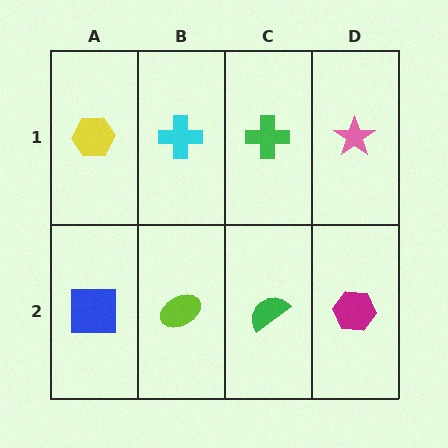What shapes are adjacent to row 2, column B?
A cyan cross (row 1, column B), a blue square (row 2, column A), a green semicircle (row 2, column C).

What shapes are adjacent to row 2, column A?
A yellow hexagon (row 1, column A), a lime ellipse (row 2, column B).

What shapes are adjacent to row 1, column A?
A blue square (row 2, column A), a cyan cross (row 1, column B).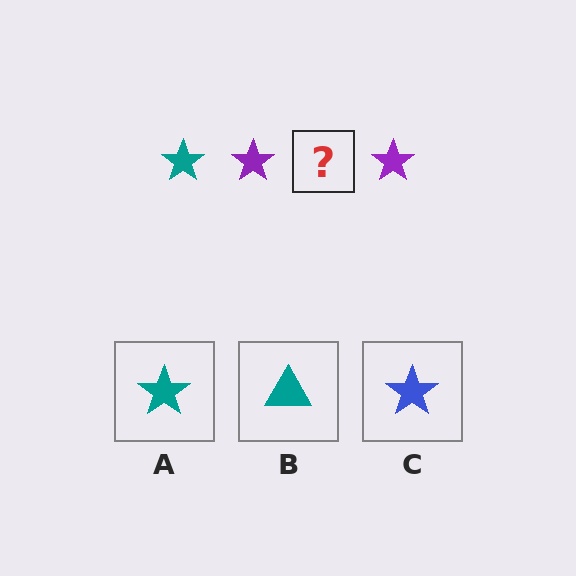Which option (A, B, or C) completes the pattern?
A.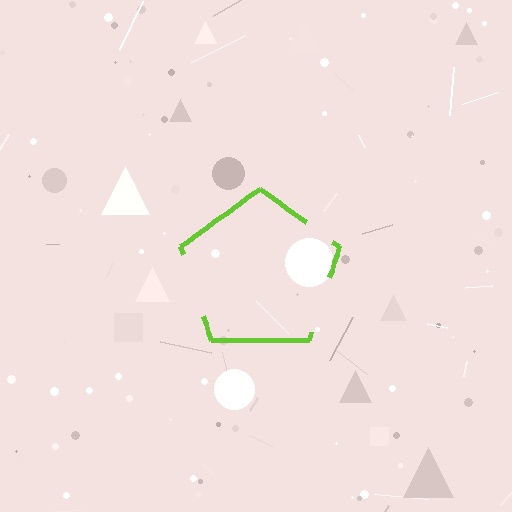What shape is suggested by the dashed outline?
The dashed outline suggests a pentagon.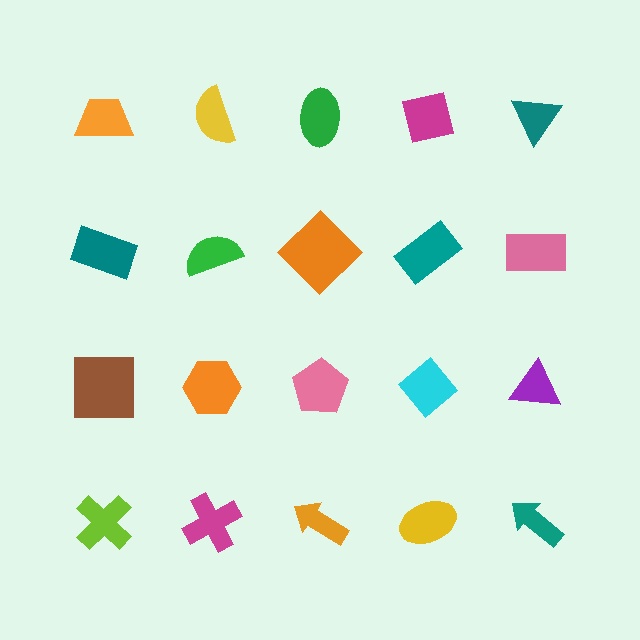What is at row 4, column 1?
A lime cross.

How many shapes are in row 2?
5 shapes.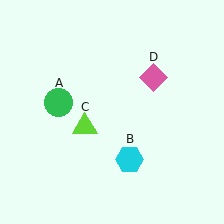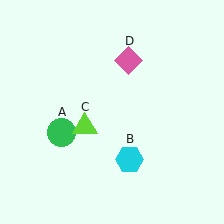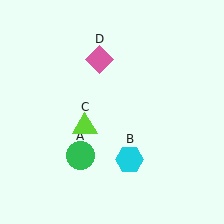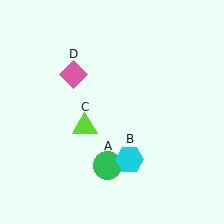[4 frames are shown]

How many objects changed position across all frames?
2 objects changed position: green circle (object A), pink diamond (object D).